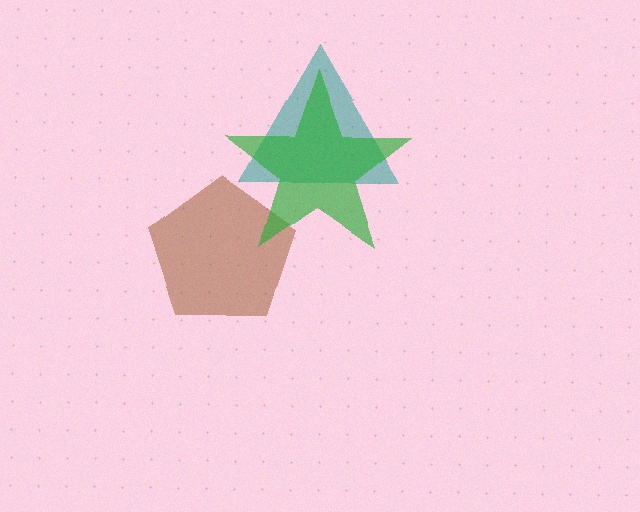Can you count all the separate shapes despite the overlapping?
Yes, there are 3 separate shapes.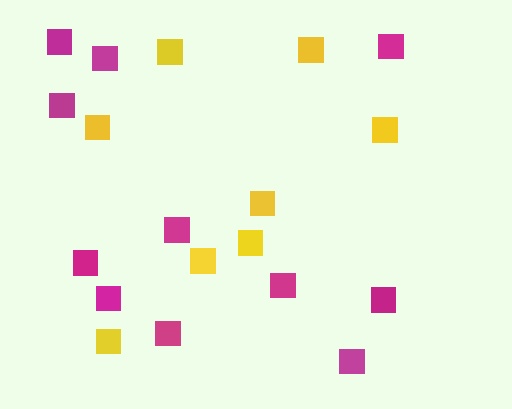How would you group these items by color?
There are 2 groups: one group of magenta squares (11) and one group of yellow squares (8).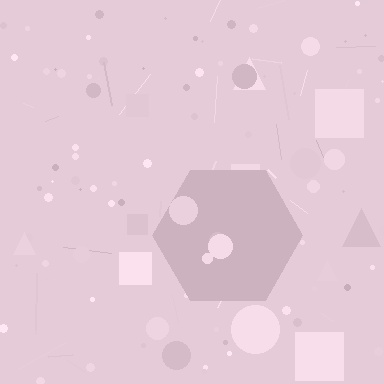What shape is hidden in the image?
A hexagon is hidden in the image.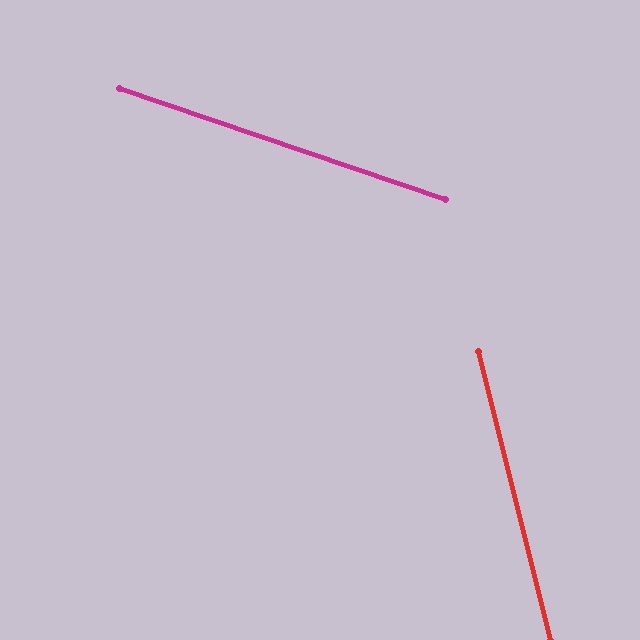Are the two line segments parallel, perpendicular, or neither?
Neither parallel nor perpendicular — they differ by about 57°.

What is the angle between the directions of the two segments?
Approximately 57 degrees.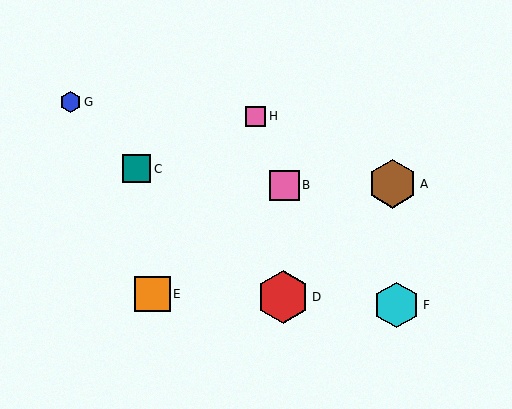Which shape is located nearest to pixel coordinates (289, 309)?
The red hexagon (labeled D) at (283, 297) is nearest to that location.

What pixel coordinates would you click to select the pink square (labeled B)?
Click at (284, 185) to select the pink square B.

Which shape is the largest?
The red hexagon (labeled D) is the largest.